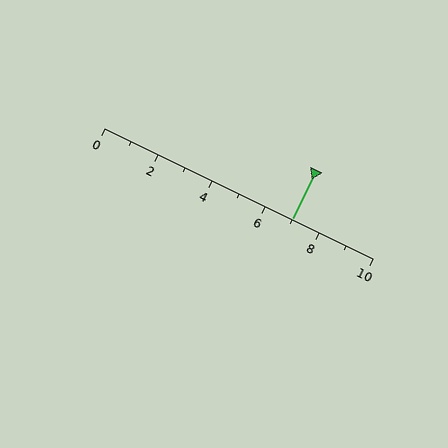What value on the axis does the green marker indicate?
The marker indicates approximately 7.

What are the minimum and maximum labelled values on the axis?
The axis runs from 0 to 10.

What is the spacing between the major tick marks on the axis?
The major ticks are spaced 2 apart.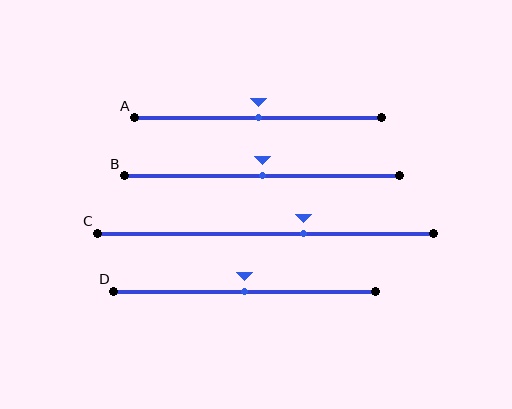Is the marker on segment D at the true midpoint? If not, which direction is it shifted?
Yes, the marker on segment D is at the true midpoint.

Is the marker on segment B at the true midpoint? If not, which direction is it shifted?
Yes, the marker on segment B is at the true midpoint.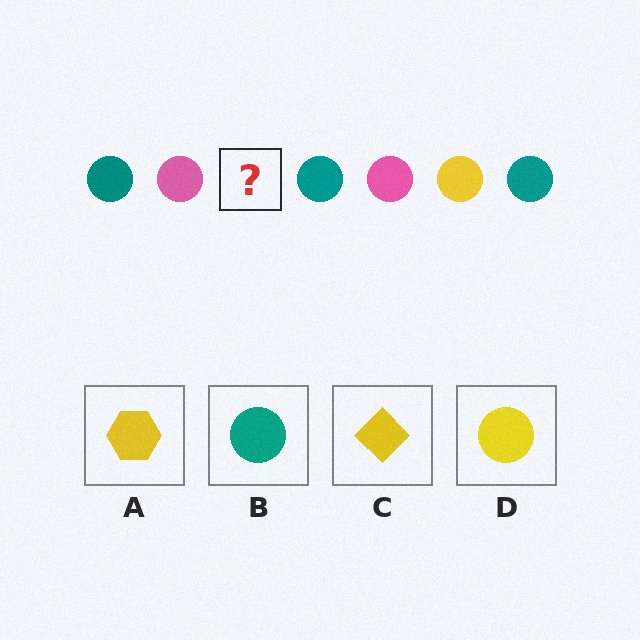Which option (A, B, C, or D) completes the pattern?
D.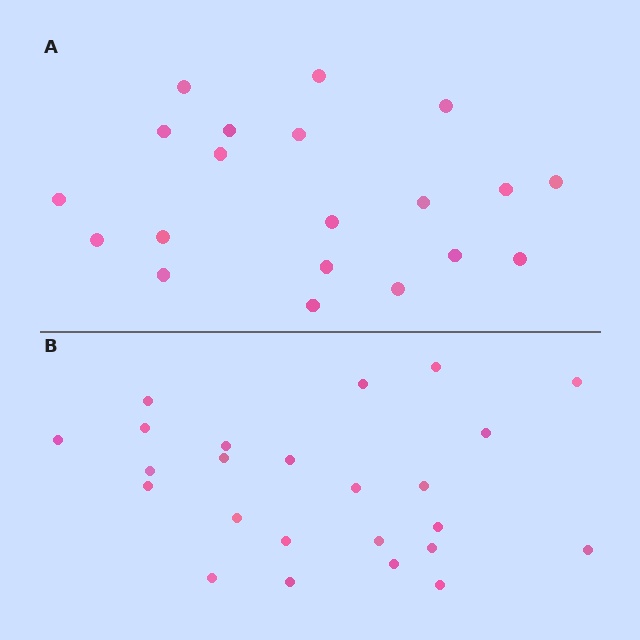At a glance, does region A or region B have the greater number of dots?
Region B (the bottom region) has more dots.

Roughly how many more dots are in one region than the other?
Region B has about 4 more dots than region A.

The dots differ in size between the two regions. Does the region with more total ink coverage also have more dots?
No. Region A has more total ink coverage because its dots are larger, but region B actually contains more individual dots. Total area can be misleading — the number of items is what matters here.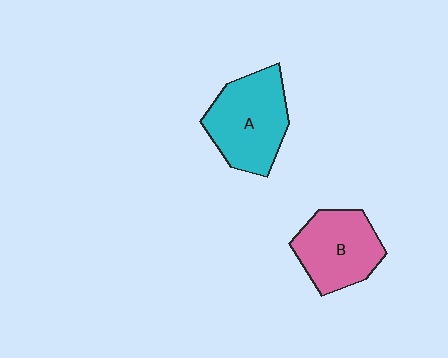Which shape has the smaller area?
Shape B (pink).